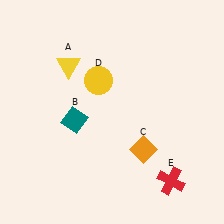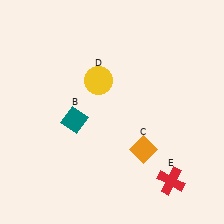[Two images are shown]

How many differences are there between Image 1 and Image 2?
There is 1 difference between the two images.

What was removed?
The yellow triangle (A) was removed in Image 2.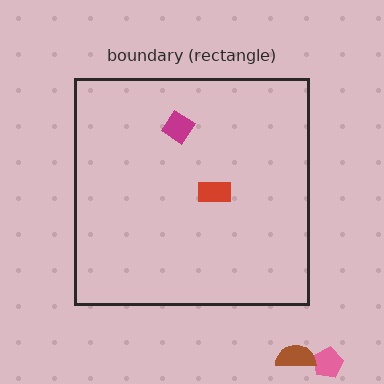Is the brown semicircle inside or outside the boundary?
Outside.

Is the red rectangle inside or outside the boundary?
Inside.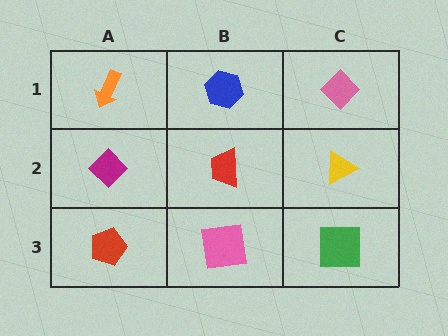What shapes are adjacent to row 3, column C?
A yellow triangle (row 2, column C), a pink square (row 3, column B).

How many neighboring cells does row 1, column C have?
2.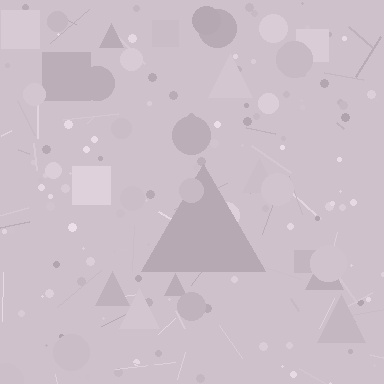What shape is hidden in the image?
A triangle is hidden in the image.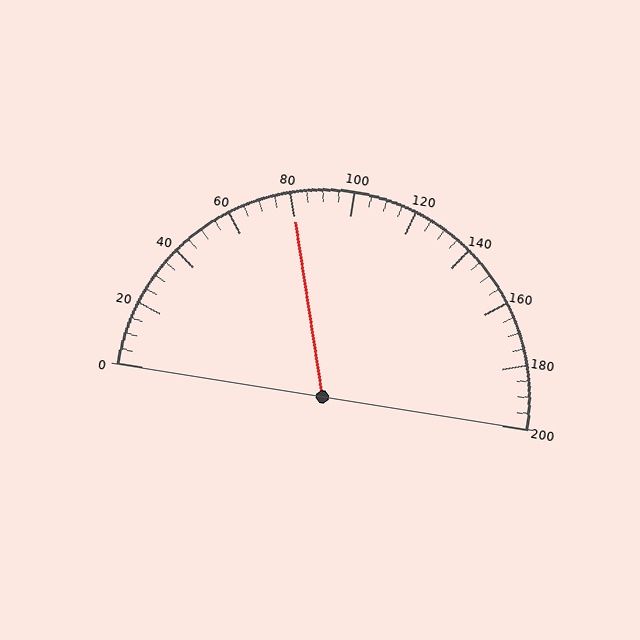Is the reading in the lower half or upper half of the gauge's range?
The reading is in the lower half of the range (0 to 200).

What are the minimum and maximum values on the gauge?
The gauge ranges from 0 to 200.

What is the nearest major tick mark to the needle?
The nearest major tick mark is 80.